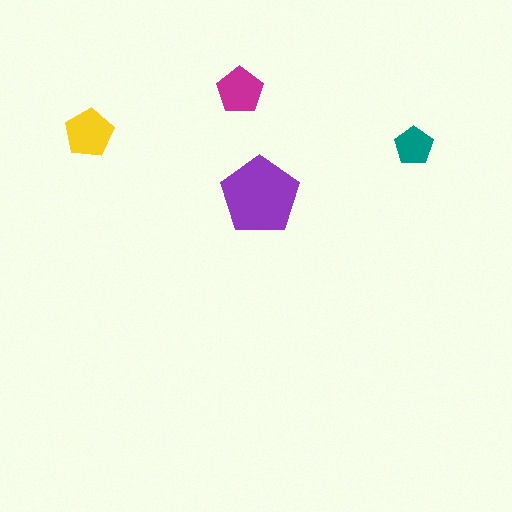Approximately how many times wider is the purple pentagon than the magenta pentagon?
About 1.5 times wider.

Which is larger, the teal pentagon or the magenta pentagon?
The magenta one.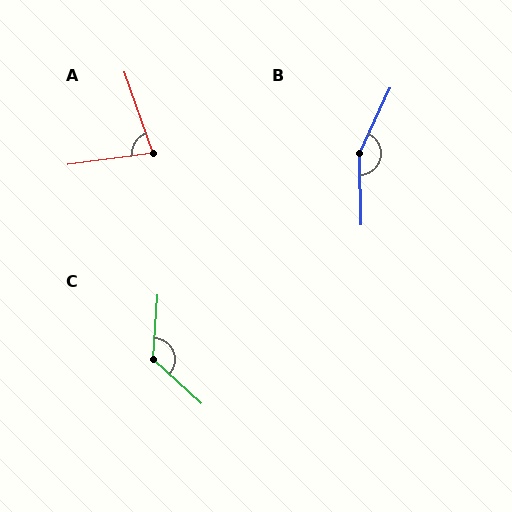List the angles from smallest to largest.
A (79°), C (128°), B (154°).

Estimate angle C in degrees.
Approximately 128 degrees.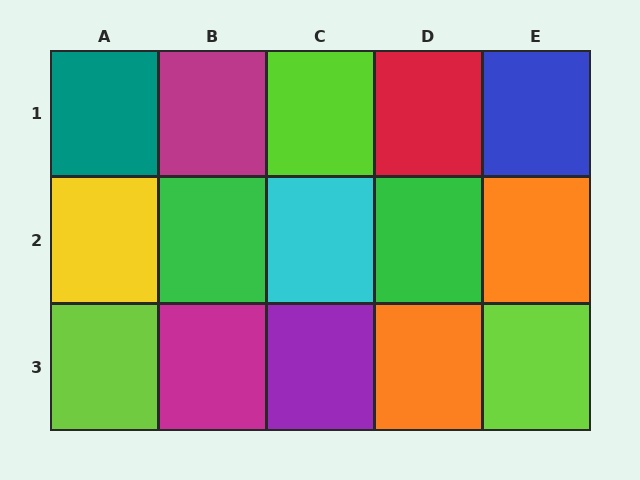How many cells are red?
1 cell is red.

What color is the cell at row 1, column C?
Lime.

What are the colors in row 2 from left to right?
Yellow, green, cyan, green, orange.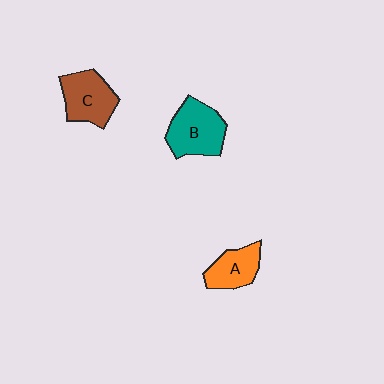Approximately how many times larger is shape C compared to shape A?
Approximately 1.3 times.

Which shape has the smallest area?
Shape A (orange).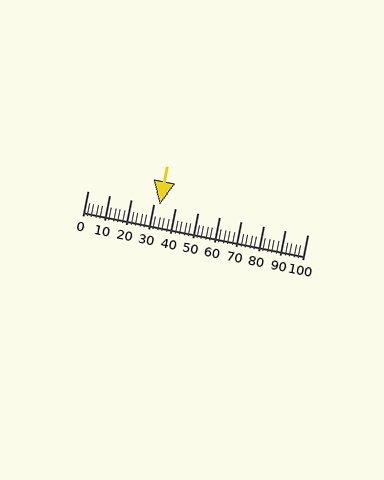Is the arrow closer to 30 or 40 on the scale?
The arrow is closer to 30.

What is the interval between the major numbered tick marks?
The major tick marks are spaced 10 units apart.